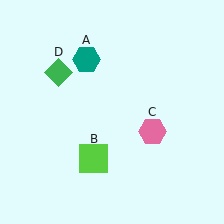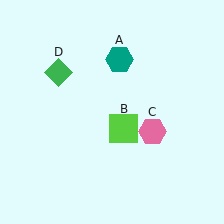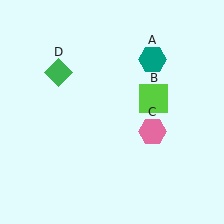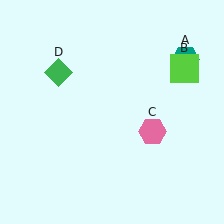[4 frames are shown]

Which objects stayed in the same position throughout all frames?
Pink hexagon (object C) and green diamond (object D) remained stationary.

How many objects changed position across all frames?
2 objects changed position: teal hexagon (object A), lime square (object B).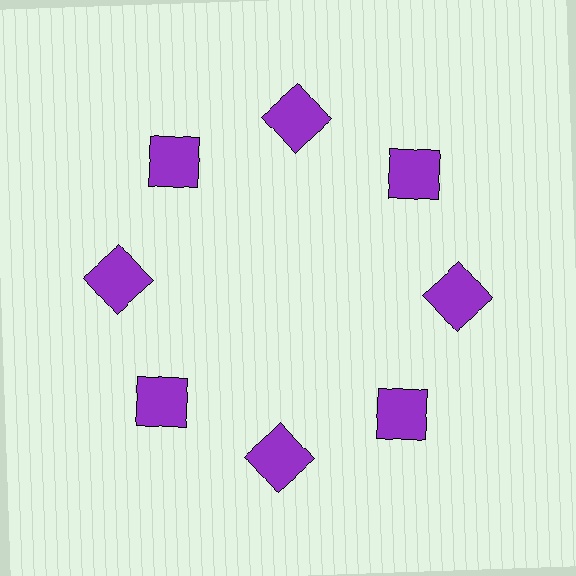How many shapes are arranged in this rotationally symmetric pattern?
There are 8 shapes, arranged in 8 groups of 1.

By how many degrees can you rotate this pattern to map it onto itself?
The pattern maps onto itself every 45 degrees of rotation.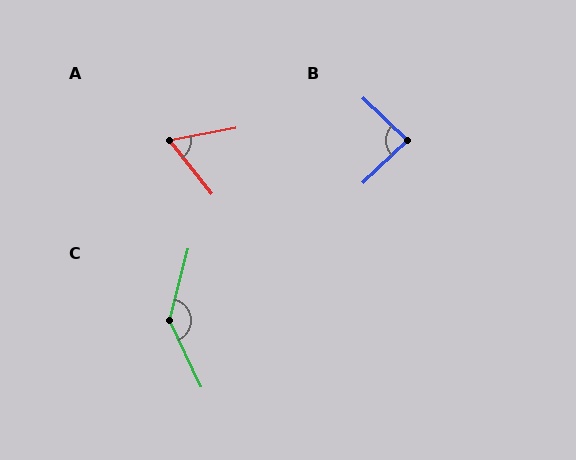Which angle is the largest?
C, at approximately 140 degrees.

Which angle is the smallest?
A, at approximately 62 degrees.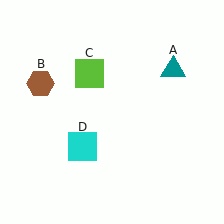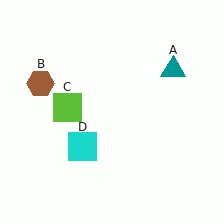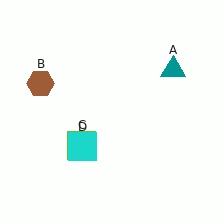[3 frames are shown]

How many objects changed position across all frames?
1 object changed position: lime square (object C).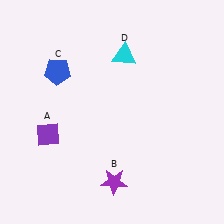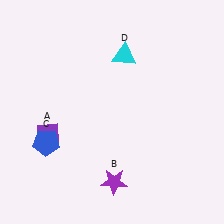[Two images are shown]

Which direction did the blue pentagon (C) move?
The blue pentagon (C) moved down.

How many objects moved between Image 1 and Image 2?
1 object moved between the two images.